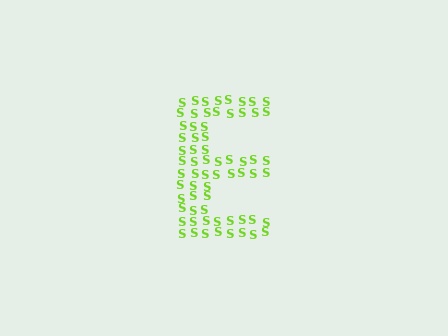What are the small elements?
The small elements are letter S's.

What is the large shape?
The large shape is the letter E.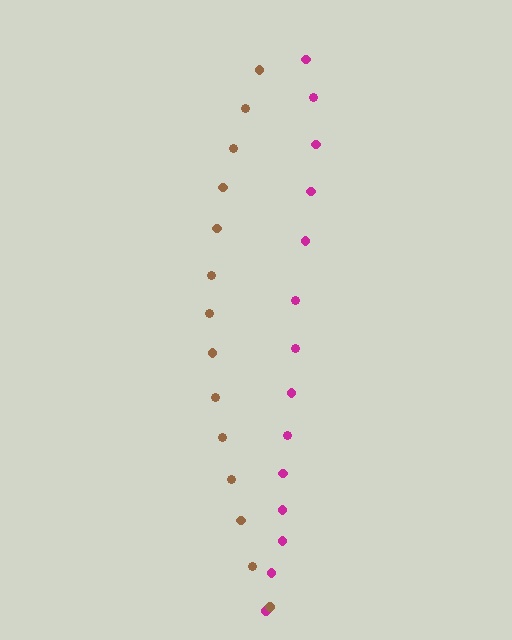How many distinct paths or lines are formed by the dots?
There are 2 distinct paths.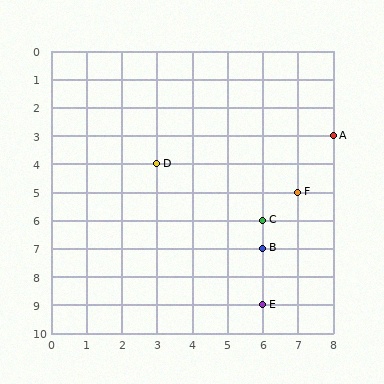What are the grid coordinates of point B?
Point B is at grid coordinates (6, 7).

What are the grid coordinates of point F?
Point F is at grid coordinates (7, 5).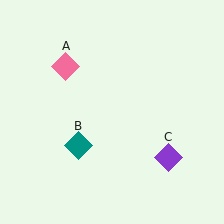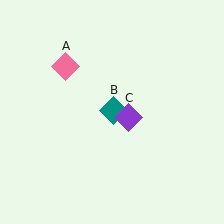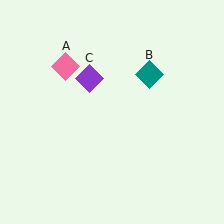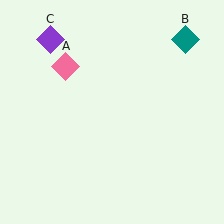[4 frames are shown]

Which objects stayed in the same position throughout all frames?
Pink diamond (object A) remained stationary.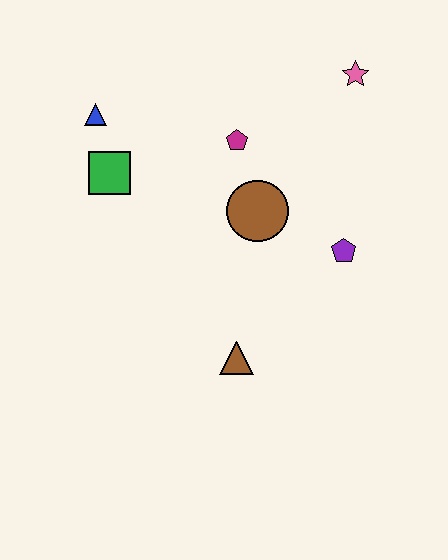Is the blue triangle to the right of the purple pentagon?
No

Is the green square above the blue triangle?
No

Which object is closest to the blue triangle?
The green square is closest to the blue triangle.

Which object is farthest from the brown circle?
The blue triangle is farthest from the brown circle.